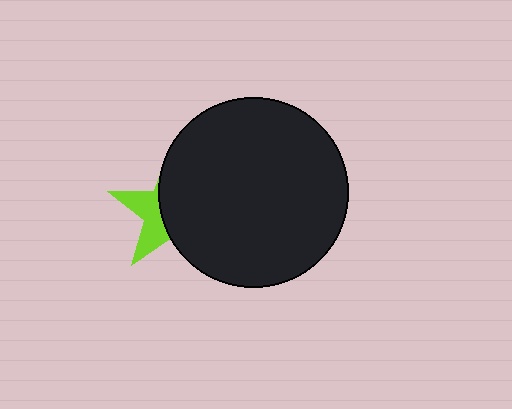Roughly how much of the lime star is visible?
A small part of it is visible (roughly 36%).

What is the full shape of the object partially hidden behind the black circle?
The partially hidden object is a lime star.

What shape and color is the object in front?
The object in front is a black circle.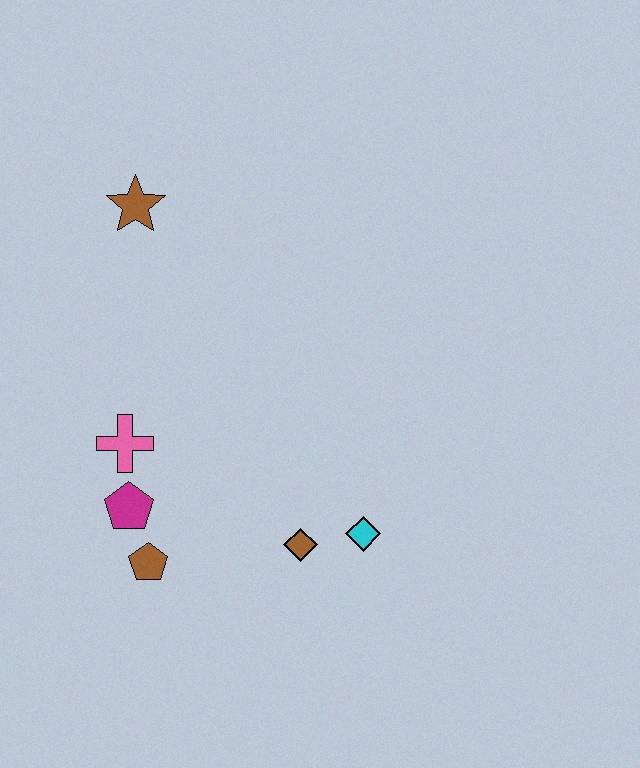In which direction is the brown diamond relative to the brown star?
The brown diamond is below the brown star.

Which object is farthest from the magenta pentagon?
The brown star is farthest from the magenta pentagon.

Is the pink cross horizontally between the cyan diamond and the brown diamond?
No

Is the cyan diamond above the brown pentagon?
Yes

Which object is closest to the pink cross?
The magenta pentagon is closest to the pink cross.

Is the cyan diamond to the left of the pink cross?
No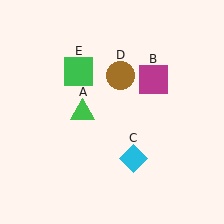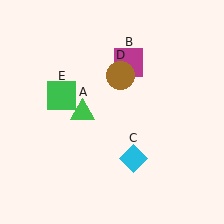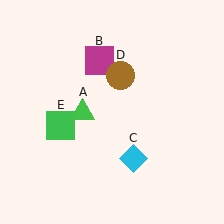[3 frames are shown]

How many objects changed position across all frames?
2 objects changed position: magenta square (object B), green square (object E).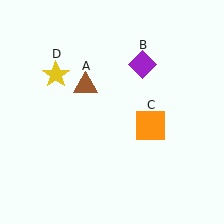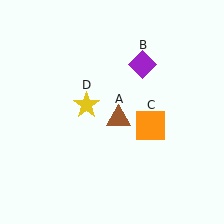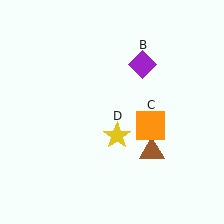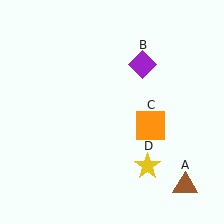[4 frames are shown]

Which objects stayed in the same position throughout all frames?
Purple diamond (object B) and orange square (object C) remained stationary.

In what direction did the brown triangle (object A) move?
The brown triangle (object A) moved down and to the right.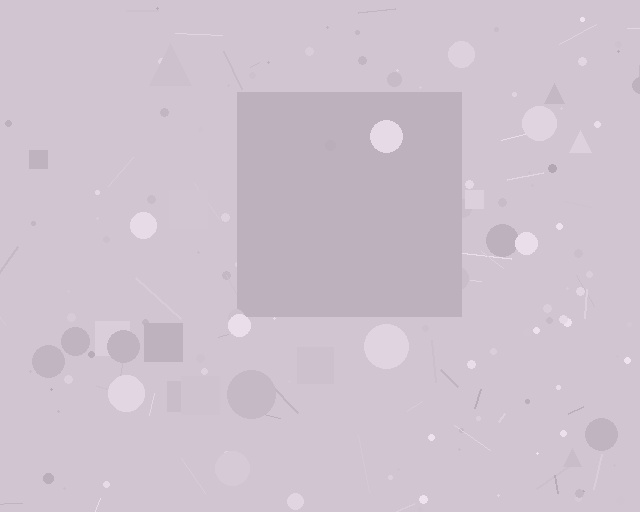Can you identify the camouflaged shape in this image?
The camouflaged shape is a square.